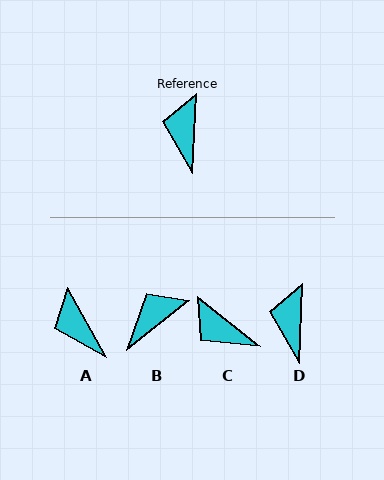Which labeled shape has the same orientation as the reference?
D.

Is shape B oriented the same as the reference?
No, it is off by about 49 degrees.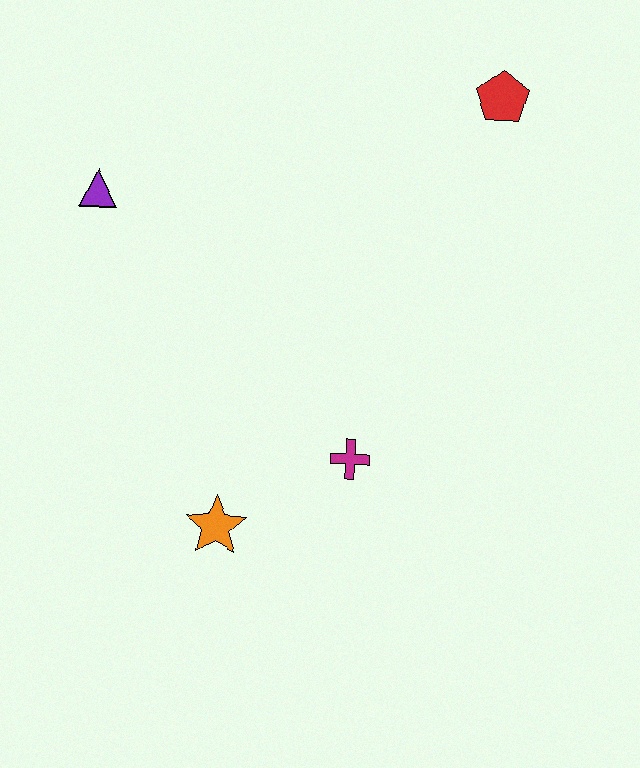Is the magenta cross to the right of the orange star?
Yes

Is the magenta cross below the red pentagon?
Yes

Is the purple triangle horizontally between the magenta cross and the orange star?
No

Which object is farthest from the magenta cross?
The red pentagon is farthest from the magenta cross.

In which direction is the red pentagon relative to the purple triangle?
The red pentagon is to the right of the purple triangle.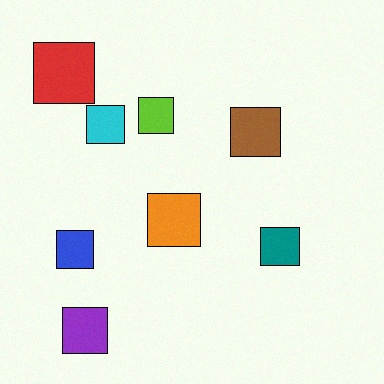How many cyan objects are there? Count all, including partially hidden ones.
There is 1 cyan object.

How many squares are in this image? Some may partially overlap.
There are 8 squares.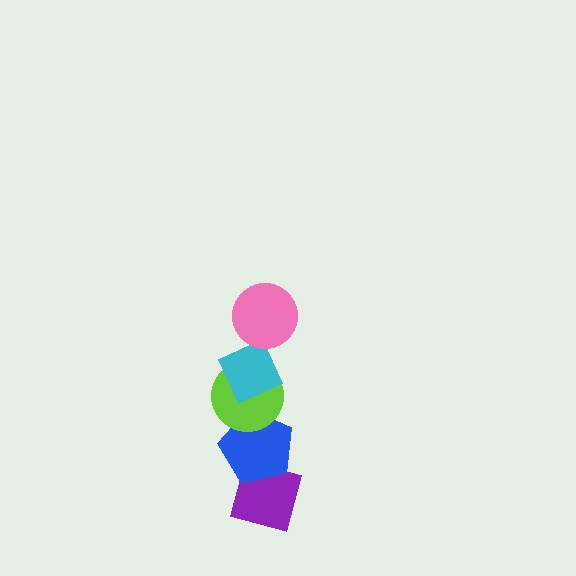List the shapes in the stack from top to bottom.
From top to bottom: the pink circle, the cyan diamond, the lime circle, the blue pentagon, the purple diamond.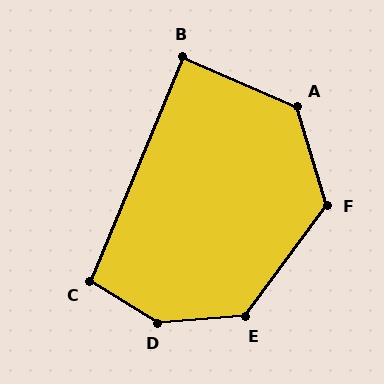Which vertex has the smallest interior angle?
B, at approximately 89 degrees.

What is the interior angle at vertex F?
Approximately 127 degrees (obtuse).